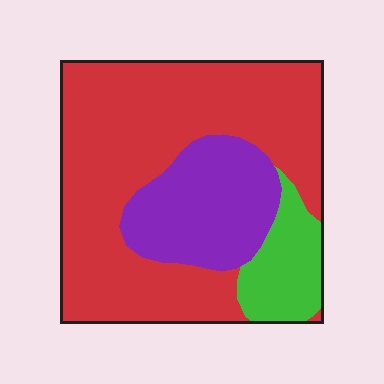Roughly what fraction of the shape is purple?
Purple covers around 25% of the shape.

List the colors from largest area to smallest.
From largest to smallest: red, purple, green.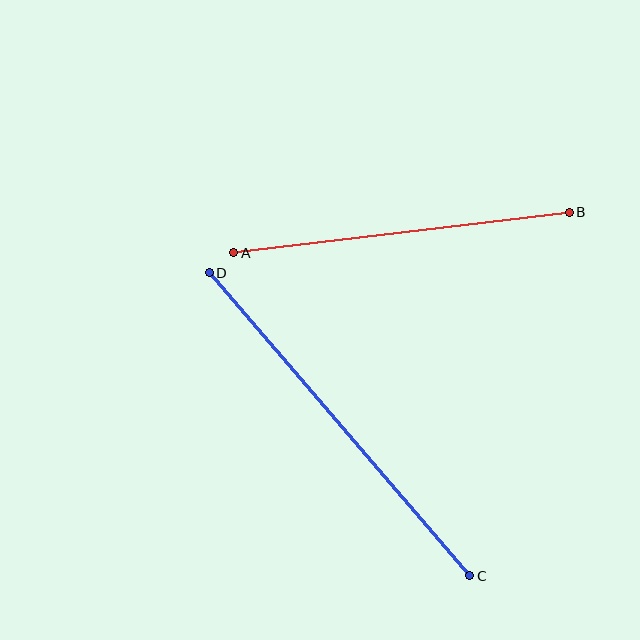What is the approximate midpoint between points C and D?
The midpoint is at approximately (340, 424) pixels.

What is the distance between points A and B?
The distance is approximately 338 pixels.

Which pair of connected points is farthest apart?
Points C and D are farthest apart.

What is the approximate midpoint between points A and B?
The midpoint is at approximately (402, 232) pixels.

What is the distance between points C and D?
The distance is approximately 400 pixels.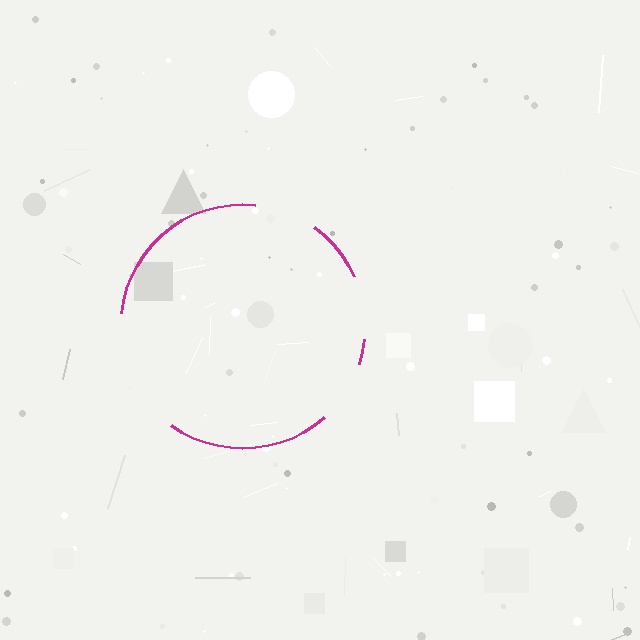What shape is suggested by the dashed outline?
The dashed outline suggests a circle.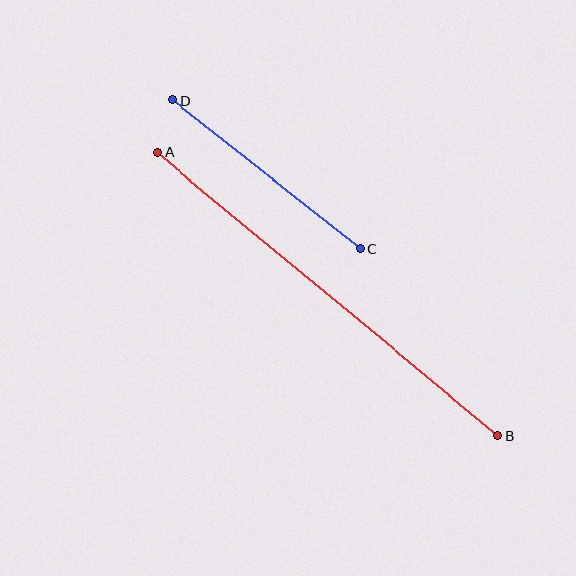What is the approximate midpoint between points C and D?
The midpoint is at approximately (266, 175) pixels.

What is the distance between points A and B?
The distance is approximately 443 pixels.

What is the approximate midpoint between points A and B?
The midpoint is at approximately (328, 294) pixels.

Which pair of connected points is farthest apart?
Points A and B are farthest apart.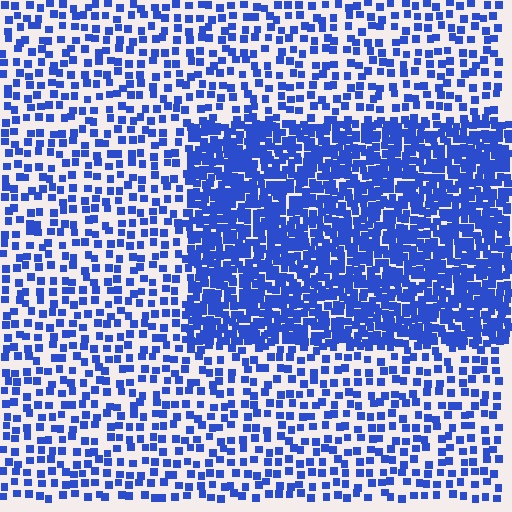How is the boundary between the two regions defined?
The boundary is defined by a change in element density (approximately 2.5x ratio). All elements are the same color, size, and shape.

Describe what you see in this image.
The image contains small blue elements arranged at two different densities. A rectangle-shaped region is visible where the elements are more densely packed than the surrounding area.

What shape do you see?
I see a rectangle.